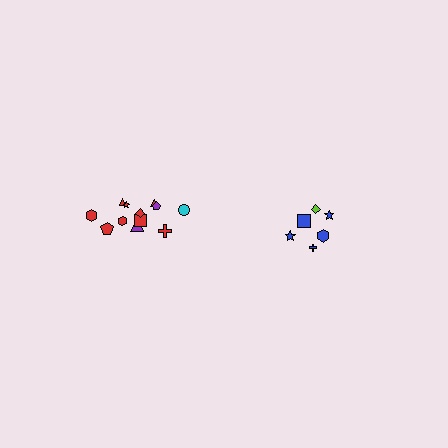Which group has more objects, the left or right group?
The left group.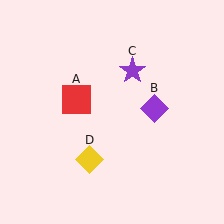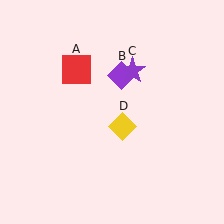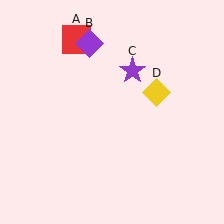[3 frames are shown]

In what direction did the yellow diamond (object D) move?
The yellow diamond (object D) moved up and to the right.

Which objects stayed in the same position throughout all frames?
Purple star (object C) remained stationary.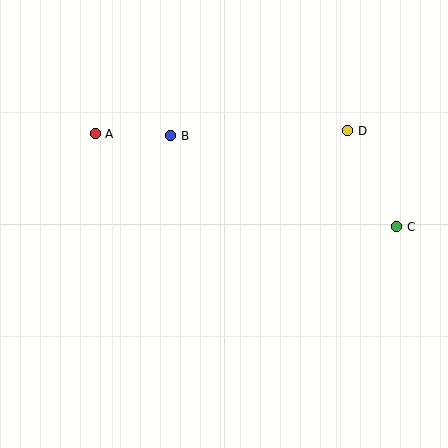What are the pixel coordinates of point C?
Point C is at (397, 227).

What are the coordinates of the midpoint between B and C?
The midpoint between B and C is at (284, 181).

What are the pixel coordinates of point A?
Point A is at (95, 134).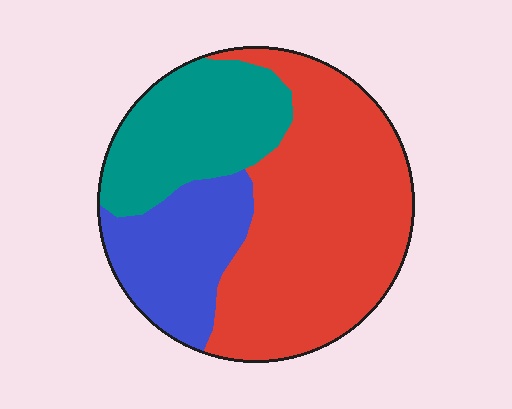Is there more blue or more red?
Red.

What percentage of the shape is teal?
Teal covers 25% of the shape.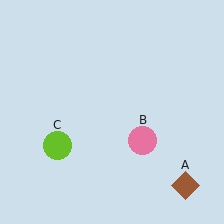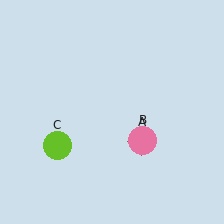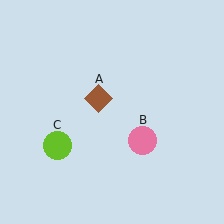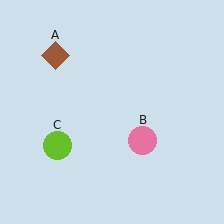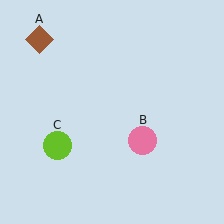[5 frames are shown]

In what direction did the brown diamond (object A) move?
The brown diamond (object A) moved up and to the left.